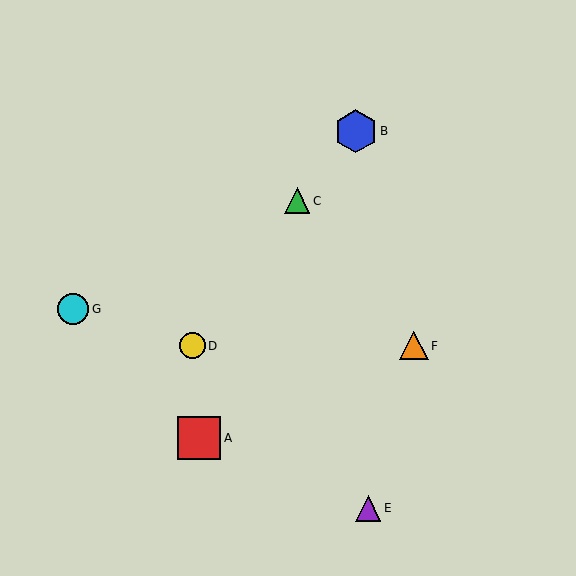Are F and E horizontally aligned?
No, F is at y≈346 and E is at y≈508.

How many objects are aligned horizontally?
2 objects (D, F) are aligned horizontally.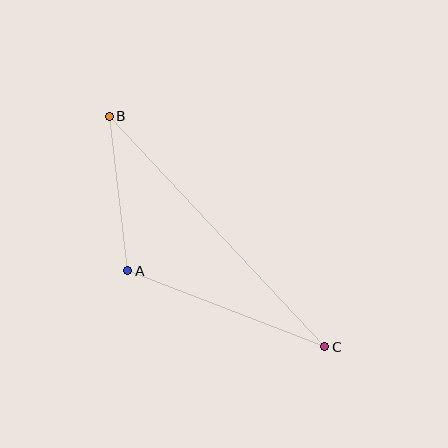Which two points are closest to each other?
Points A and B are closest to each other.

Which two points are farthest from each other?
Points B and C are farthest from each other.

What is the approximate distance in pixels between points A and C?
The distance between A and C is approximately 211 pixels.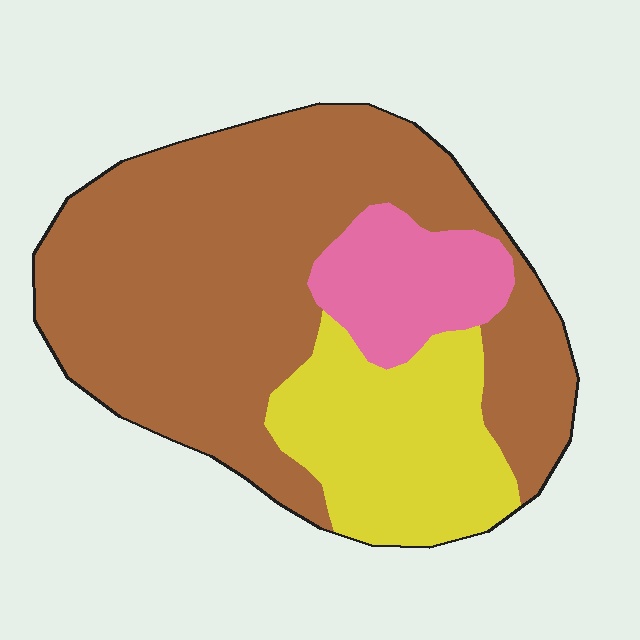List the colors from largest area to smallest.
From largest to smallest: brown, yellow, pink.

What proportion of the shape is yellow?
Yellow covers roughly 25% of the shape.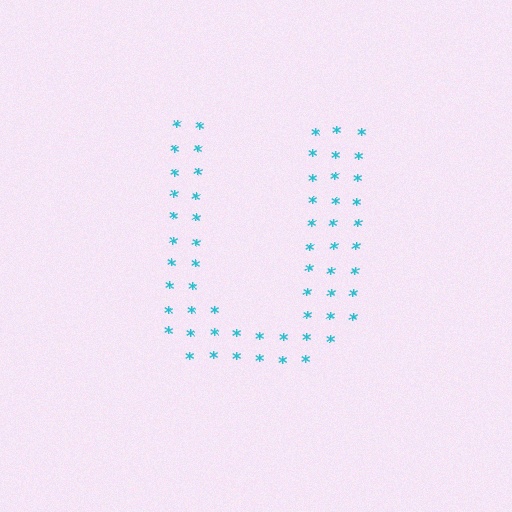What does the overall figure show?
The overall figure shows the letter U.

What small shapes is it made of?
It is made of small asterisks.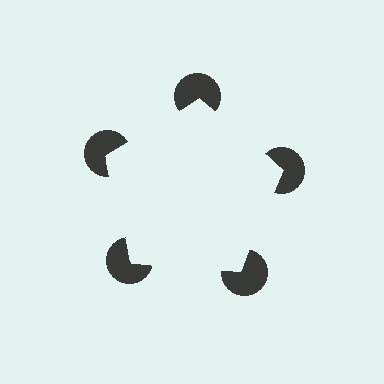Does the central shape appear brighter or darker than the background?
It typically appears slightly brighter than the background, even though no actual brightness change is drawn.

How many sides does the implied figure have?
5 sides.